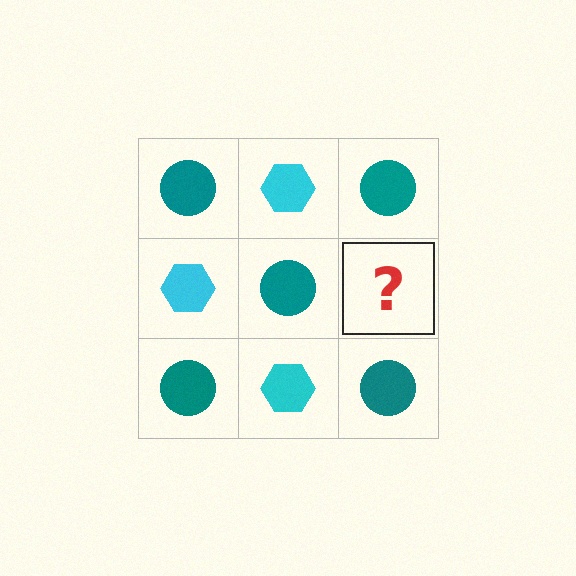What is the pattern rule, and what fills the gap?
The rule is that it alternates teal circle and cyan hexagon in a checkerboard pattern. The gap should be filled with a cyan hexagon.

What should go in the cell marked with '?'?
The missing cell should contain a cyan hexagon.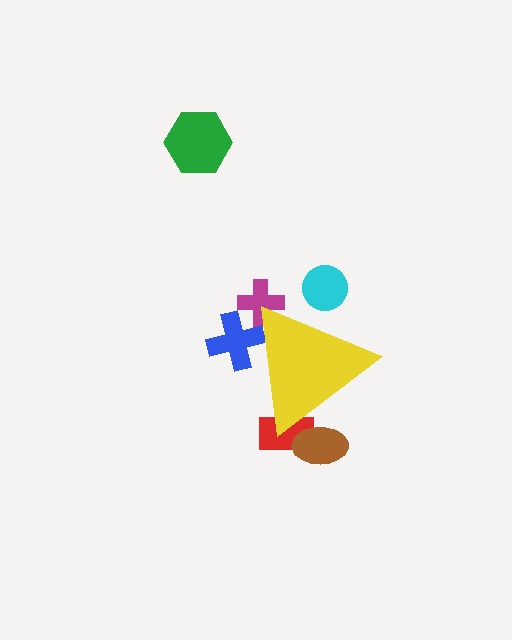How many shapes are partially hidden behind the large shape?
5 shapes are partially hidden.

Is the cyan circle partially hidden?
Yes, the cyan circle is partially hidden behind the yellow triangle.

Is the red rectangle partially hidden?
Yes, the red rectangle is partially hidden behind the yellow triangle.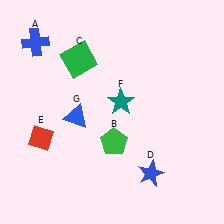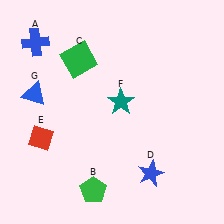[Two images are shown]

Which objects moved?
The objects that moved are: the green pentagon (B), the blue triangle (G).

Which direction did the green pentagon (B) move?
The green pentagon (B) moved down.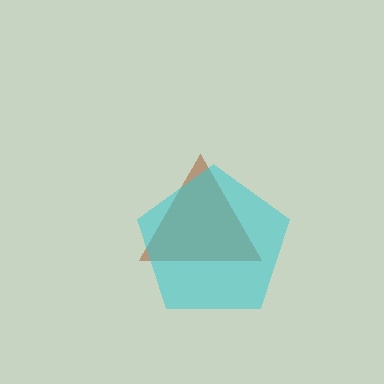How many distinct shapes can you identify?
There are 2 distinct shapes: a brown triangle, a cyan pentagon.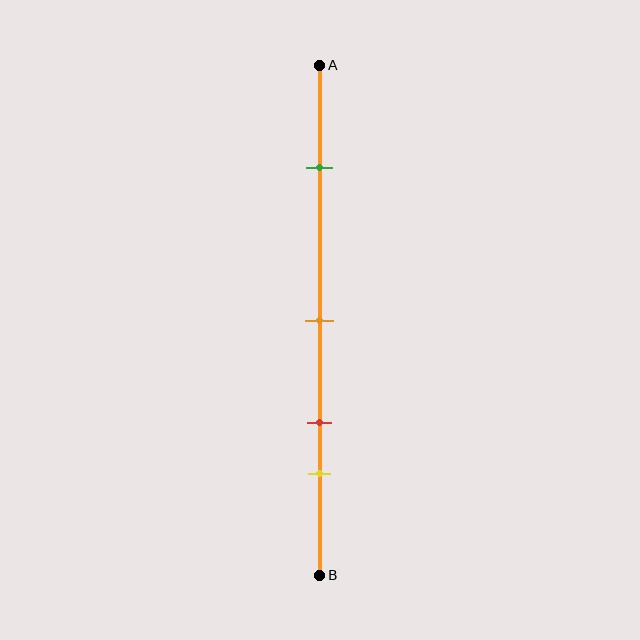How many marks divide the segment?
There are 4 marks dividing the segment.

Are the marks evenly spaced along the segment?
No, the marks are not evenly spaced.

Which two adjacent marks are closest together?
The red and yellow marks are the closest adjacent pair.